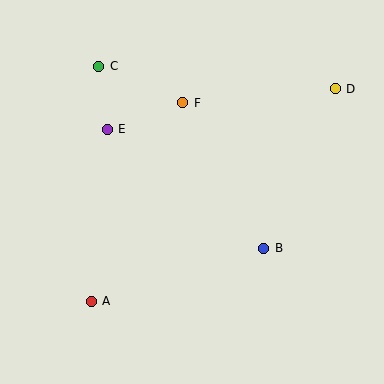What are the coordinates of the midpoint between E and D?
The midpoint between E and D is at (221, 109).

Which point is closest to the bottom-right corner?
Point B is closest to the bottom-right corner.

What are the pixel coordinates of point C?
Point C is at (99, 66).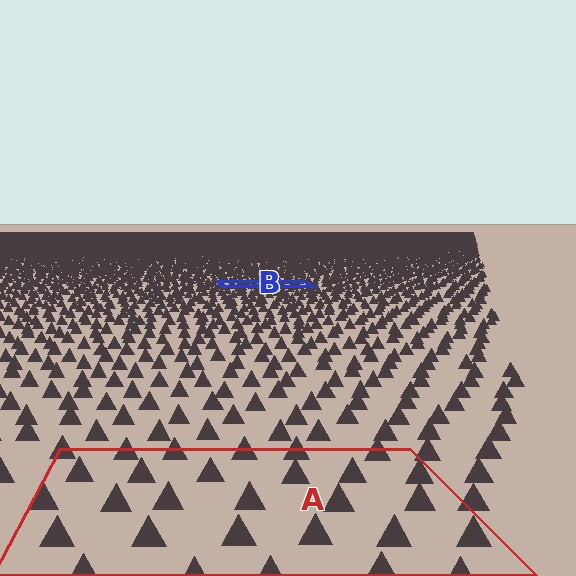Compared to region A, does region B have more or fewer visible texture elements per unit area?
Region B has more texture elements per unit area — they are packed more densely because it is farther away.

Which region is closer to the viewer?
Region A is closer. The texture elements there are larger and more spread out.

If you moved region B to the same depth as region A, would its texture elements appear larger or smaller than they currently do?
They would appear larger. At a closer depth, the same texture elements are projected at a bigger on-screen size.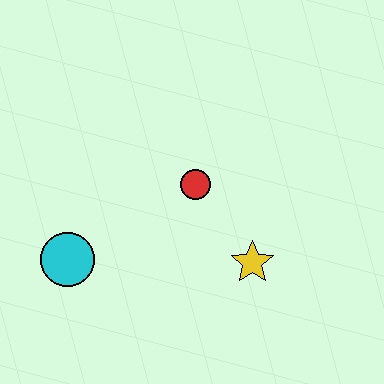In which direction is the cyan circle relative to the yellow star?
The cyan circle is to the left of the yellow star.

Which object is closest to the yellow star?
The red circle is closest to the yellow star.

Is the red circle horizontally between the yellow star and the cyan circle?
Yes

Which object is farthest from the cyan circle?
The yellow star is farthest from the cyan circle.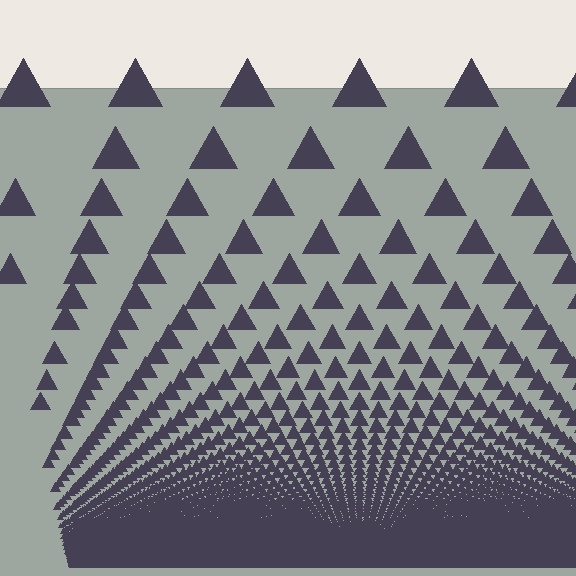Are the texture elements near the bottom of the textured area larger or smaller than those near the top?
Smaller. The gradient is inverted — elements near the bottom are smaller and denser.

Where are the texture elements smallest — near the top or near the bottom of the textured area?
Near the bottom.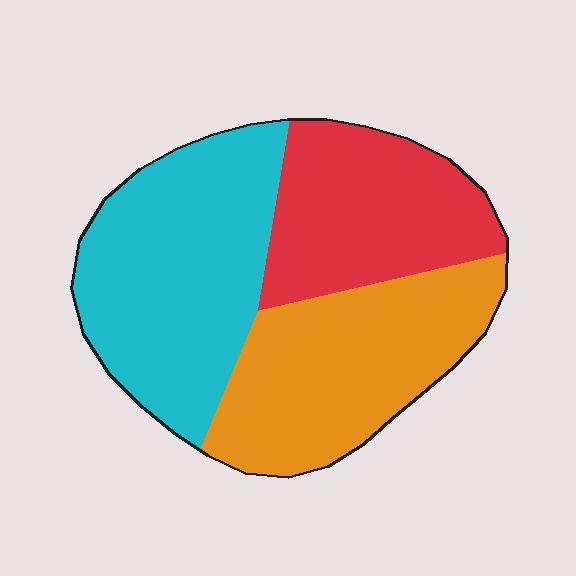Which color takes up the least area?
Red, at roughly 25%.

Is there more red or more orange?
Orange.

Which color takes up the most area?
Cyan, at roughly 40%.